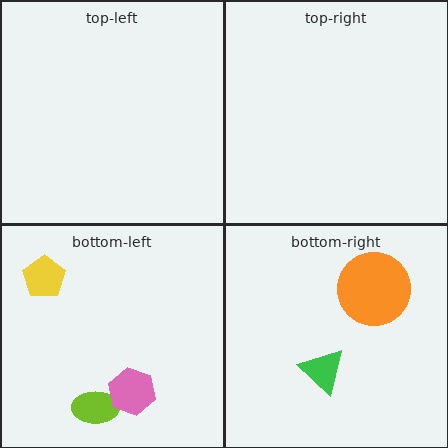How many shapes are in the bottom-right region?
2.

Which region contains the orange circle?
The bottom-right region.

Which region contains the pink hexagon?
The bottom-left region.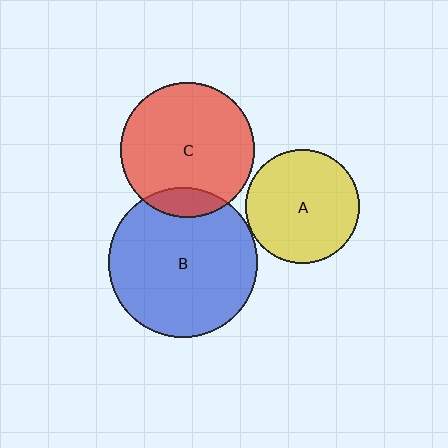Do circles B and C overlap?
Yes.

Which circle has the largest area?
Circle B (blue).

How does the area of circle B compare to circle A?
Approximately 1.7 times.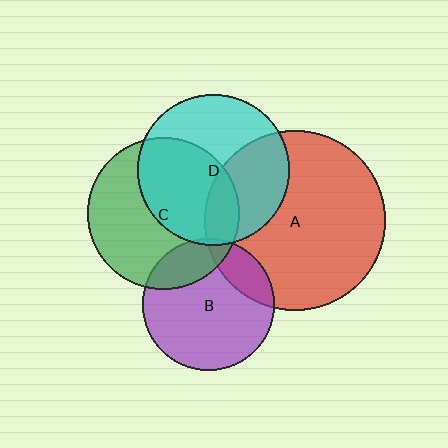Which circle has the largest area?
Circle A (red).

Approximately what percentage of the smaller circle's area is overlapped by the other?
Approximately 15%.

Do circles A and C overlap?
Yes.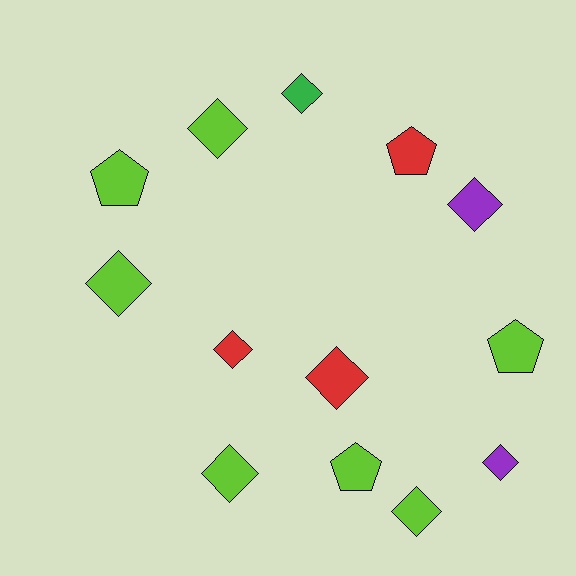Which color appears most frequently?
Lime, with 7 objects.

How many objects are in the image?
There are 13 objects.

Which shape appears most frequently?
Diamond, with 9 objects.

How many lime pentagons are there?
There are 3 lime pentagons.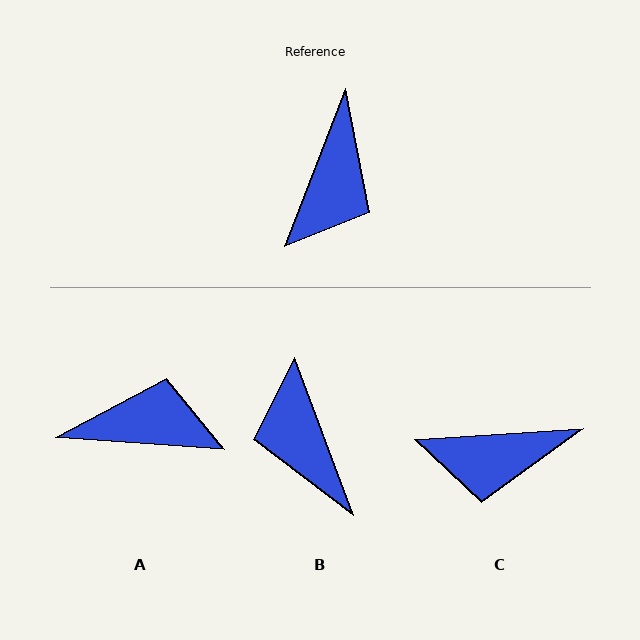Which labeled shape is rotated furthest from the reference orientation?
B, about 138 degrees away.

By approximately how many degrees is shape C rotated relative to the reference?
Approximately 65 degrees clockwise.